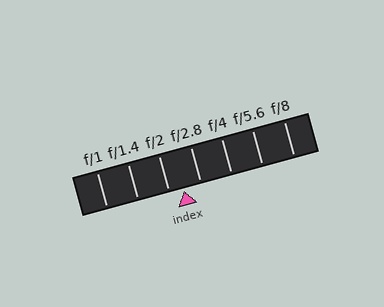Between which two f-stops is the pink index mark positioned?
The index mark is between f/2 and f/2.8.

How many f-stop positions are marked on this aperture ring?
There are 7 f-stop positions marked.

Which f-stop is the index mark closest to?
The index mark is closest to f/2.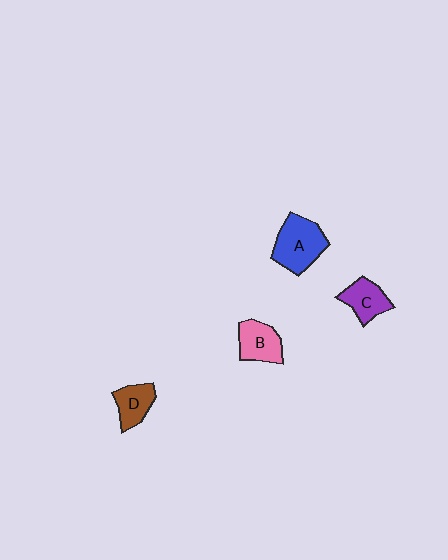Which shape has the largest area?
Shape A (blue).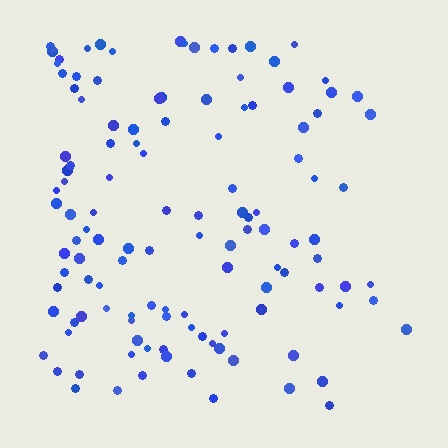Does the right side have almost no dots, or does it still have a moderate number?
Still a moderate number, just noticeably fewer than the left.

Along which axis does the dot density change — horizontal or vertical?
Horizontal.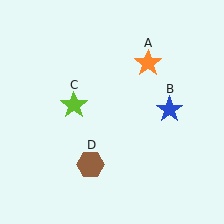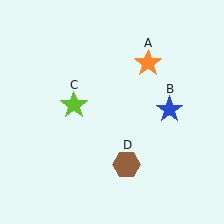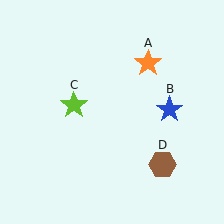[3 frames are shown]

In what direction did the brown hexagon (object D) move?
The brown hexagon (object D) moved right.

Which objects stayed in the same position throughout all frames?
Orange star (object A) and blue star (object B) and lime star (object C) remained stationary.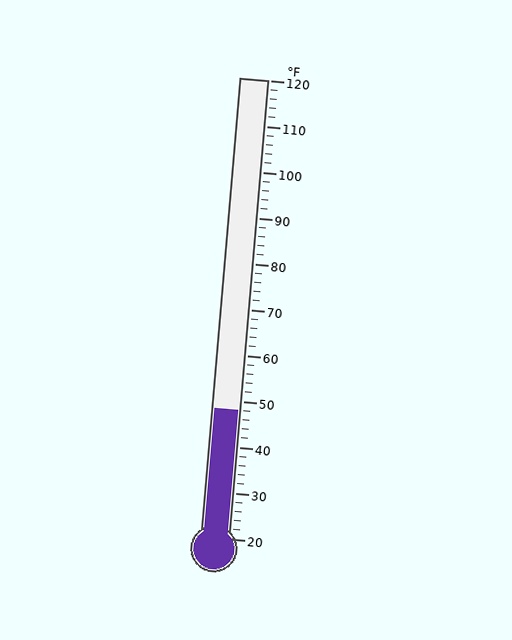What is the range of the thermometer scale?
The thermometer scale ranges from 20°F to 120°F.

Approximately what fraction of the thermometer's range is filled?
The thermometer is filled to approximately 30% of its range.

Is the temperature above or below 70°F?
The temperature is below 70°F.